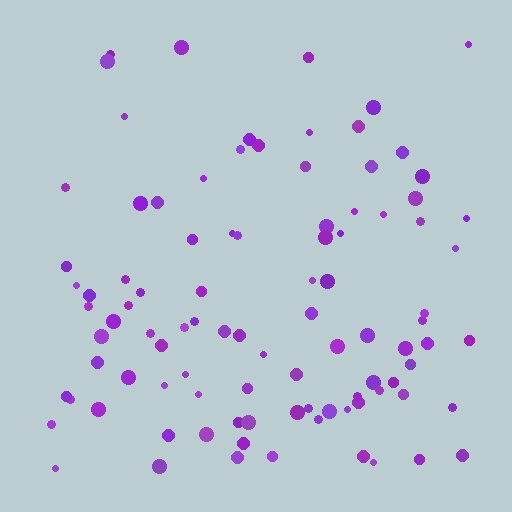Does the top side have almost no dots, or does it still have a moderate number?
Still a moderate number, just noticeably fewer than the bottom.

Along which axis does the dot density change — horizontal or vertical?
Vertical.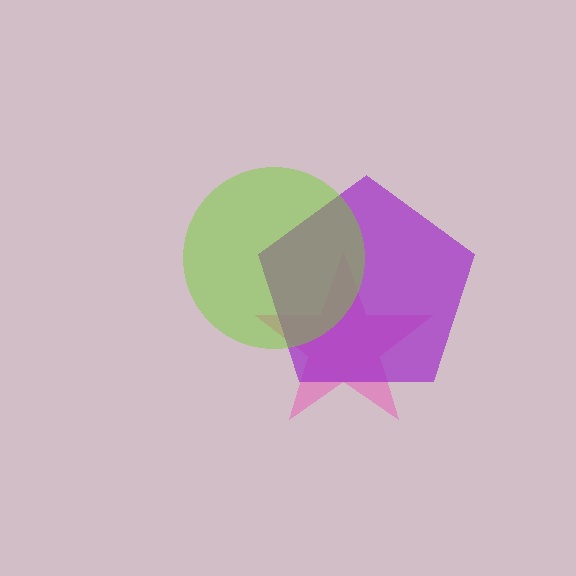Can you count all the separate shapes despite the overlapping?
Yes, there are 3 separate shapes.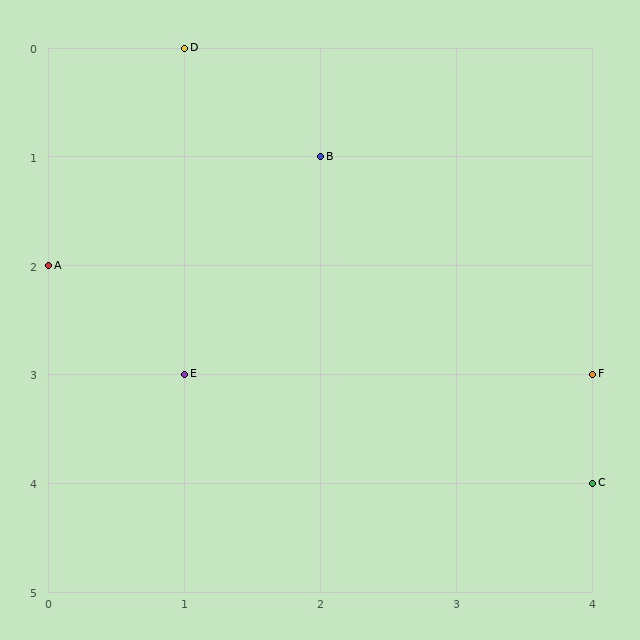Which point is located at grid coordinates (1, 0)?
Point D is at (1, 0).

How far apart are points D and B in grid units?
Points D and B are 1 column and 1 row apart (about 1.4 grid units diagonally).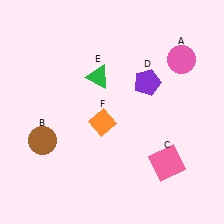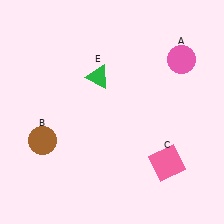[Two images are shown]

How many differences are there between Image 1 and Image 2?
There are 2 differences between the two images.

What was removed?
The orange diamond (F), the purple pentagon (D) were removed in Image 2.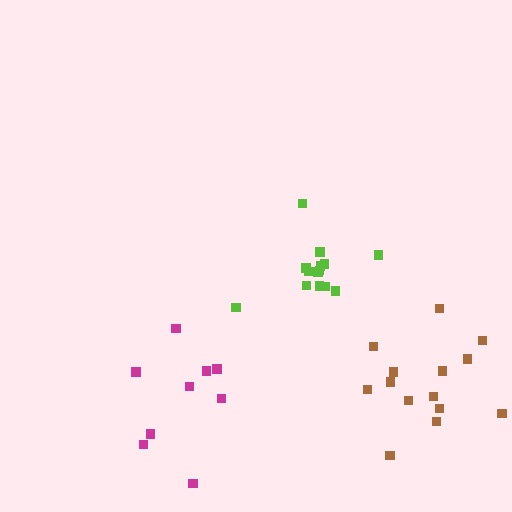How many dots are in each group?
Group 1: 9 dots, Group 2: 14 dots, Group 3: 14 dots (37 total).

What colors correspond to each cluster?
The clusters are colored: magenta, lime, brown.